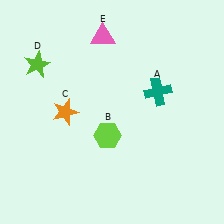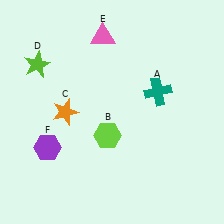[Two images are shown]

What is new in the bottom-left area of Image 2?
A purple hexagon (F) was added in the bottom-left area of Image 2.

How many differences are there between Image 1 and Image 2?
There is 1 difference between the two images.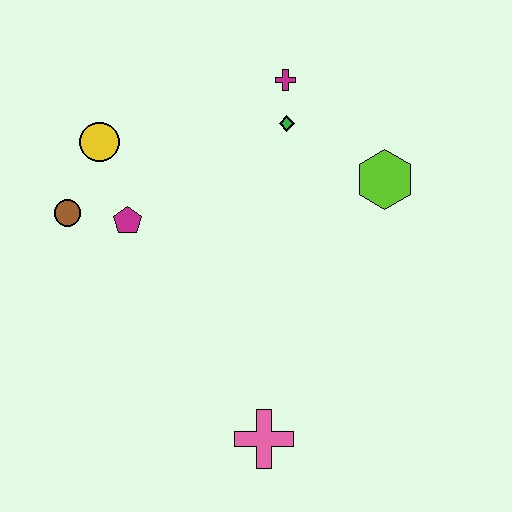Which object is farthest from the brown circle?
The lime hexagon is farthest from the brown circle.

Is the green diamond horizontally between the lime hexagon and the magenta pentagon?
Yes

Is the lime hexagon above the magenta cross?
No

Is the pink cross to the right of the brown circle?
Yes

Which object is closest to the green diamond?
The magenta cross is closest to the green diamond.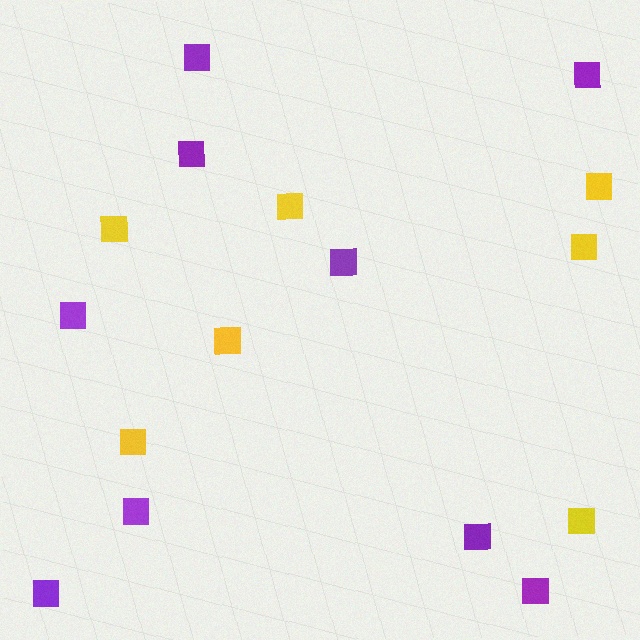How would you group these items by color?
There are 2 groups: one group of yellow squares (7) and one group of purple squares (9).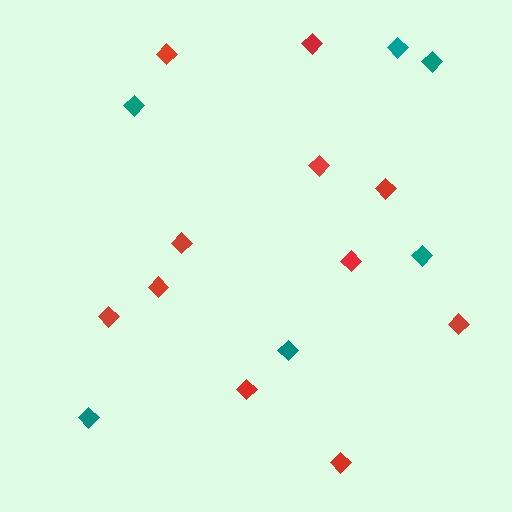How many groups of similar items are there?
There are 2 groups: one group of red diamonds (11) and one group of teal diamonds (6).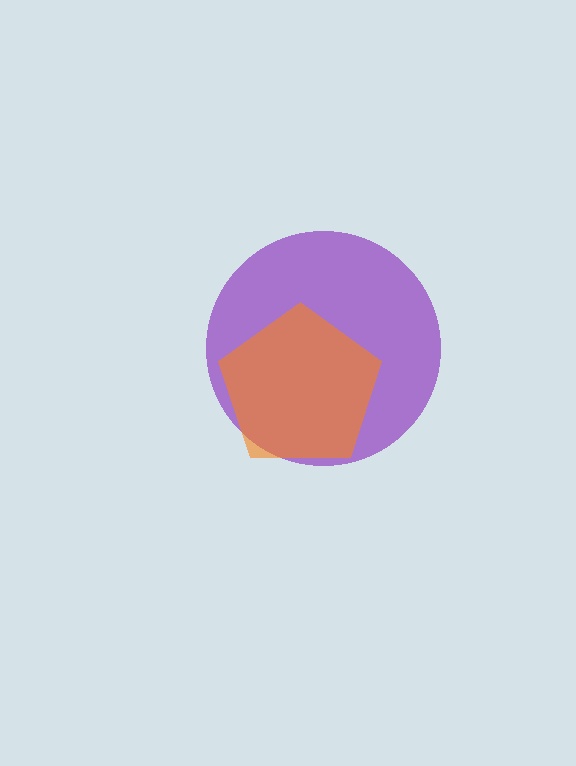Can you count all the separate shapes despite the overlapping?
Yes, there are 2 separate shapes.